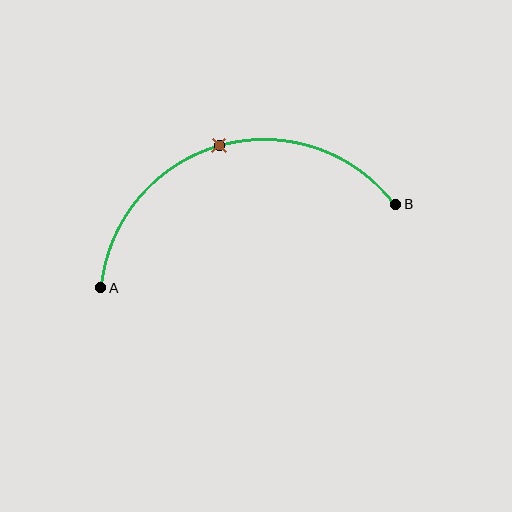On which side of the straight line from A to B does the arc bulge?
The arc bulges above the straight line connecting A and B.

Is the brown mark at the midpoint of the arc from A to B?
Yes. The brown mark lies on the arc at equal arc-length from both A and B — it is the arc midpoint.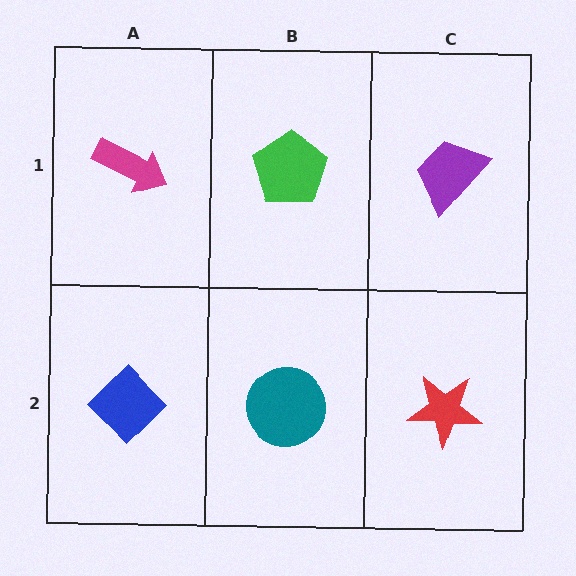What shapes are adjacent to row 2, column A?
A magenta arrow (row 1, column A), a teal circle (row 2, column B).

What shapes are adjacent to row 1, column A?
A blue diamond (row 2, column A), a green pentagon (row 1, column B).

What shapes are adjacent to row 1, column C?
A red star (row 2, column C), a green pentagon (row 1, column B).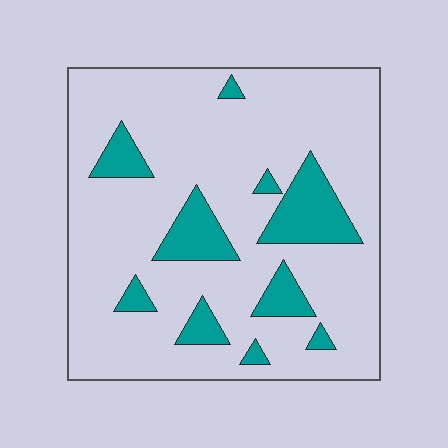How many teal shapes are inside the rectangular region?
10.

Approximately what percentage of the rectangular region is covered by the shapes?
Approximately 15%.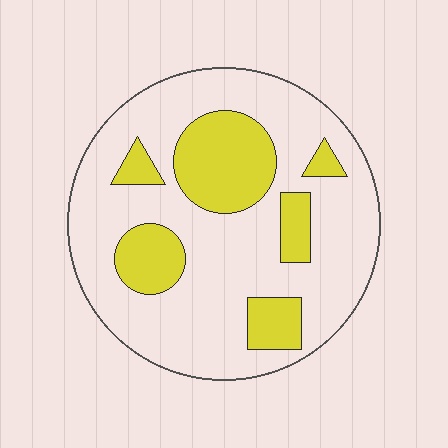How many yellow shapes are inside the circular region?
6.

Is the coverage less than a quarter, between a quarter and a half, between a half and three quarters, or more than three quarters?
Between a quarter and a half.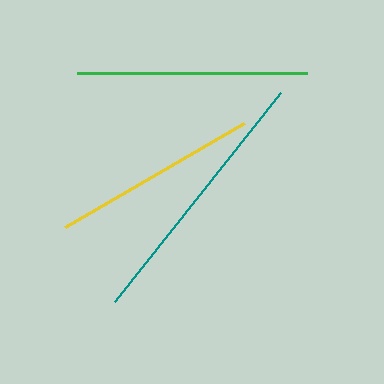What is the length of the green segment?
The green segment is approximately 230 pixels long.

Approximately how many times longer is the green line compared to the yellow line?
The green line is approximately 1.1 times the length of the yellow line.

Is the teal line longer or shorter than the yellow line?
The teal line is longer than the yellow line.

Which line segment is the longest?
The teal line is the longest at approximately 266 pixels.